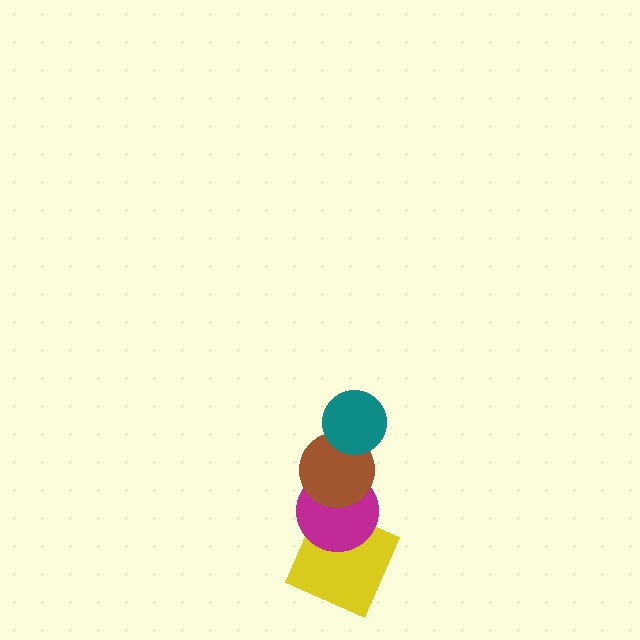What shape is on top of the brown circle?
The teal circle is on top of the brown circle.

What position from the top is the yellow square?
The yellow square is 4th from the top.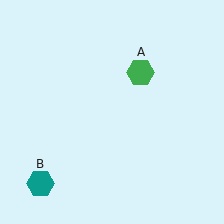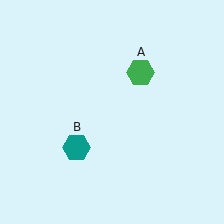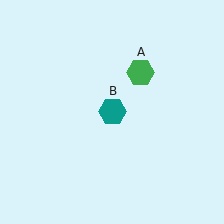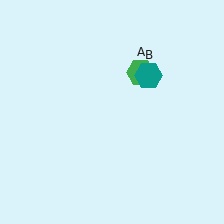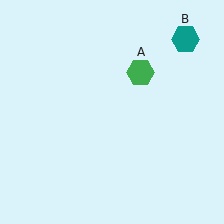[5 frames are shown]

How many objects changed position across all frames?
1 object changed position: teal hexagon (object B).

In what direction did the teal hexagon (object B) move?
The teal hexagon (object B) moved up and to the right.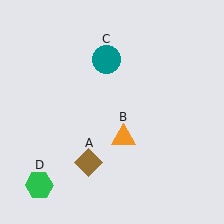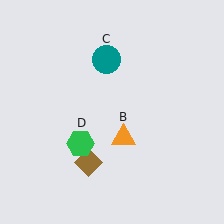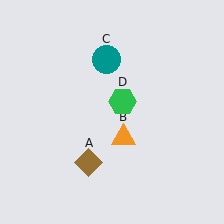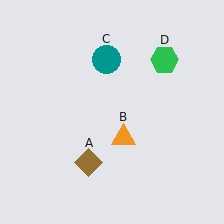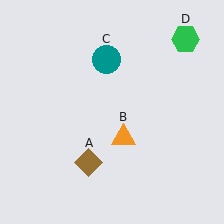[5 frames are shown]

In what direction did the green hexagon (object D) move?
The green hexagon (object D) moved up and to the right.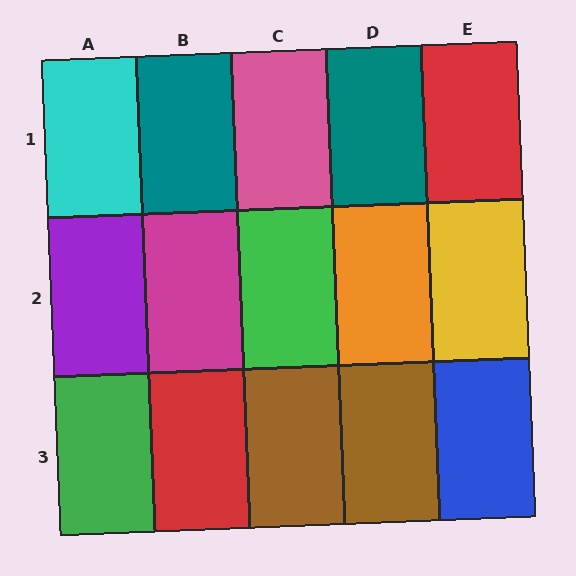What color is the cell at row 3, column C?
Brown.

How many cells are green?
2 cells are green.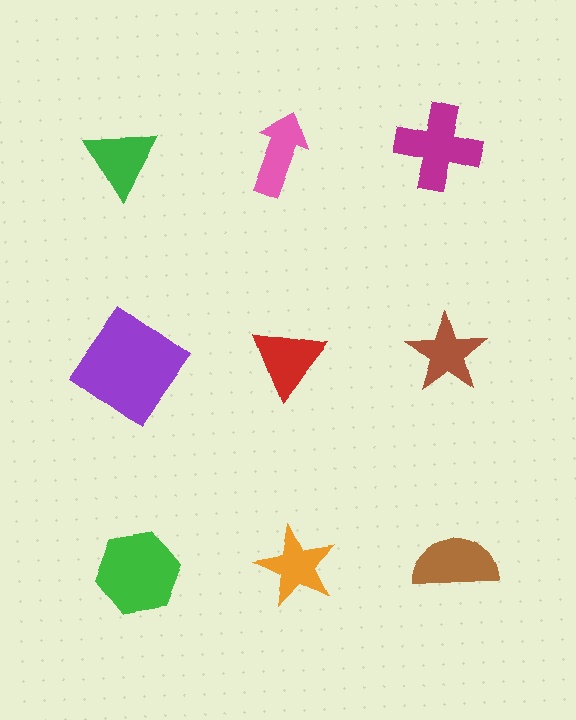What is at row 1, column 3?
A magenta cross.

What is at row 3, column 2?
An orange star.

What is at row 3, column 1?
A green hexagon.